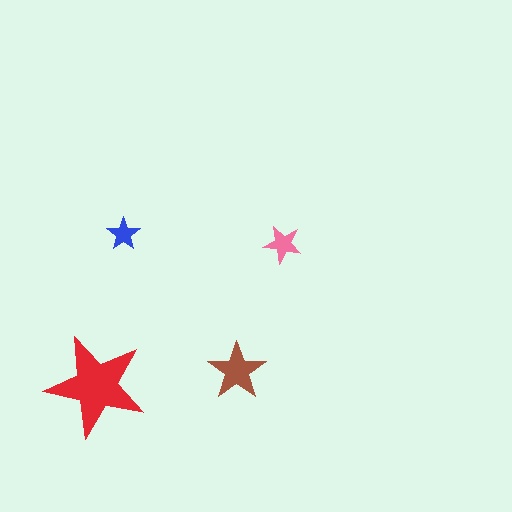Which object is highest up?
The blue star is topmost.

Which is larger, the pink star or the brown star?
The brown one.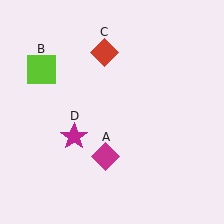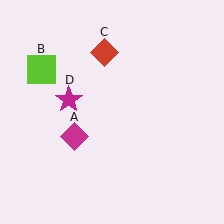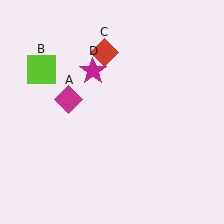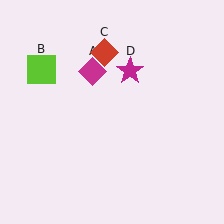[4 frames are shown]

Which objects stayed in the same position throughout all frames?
Lime square (object B) and red diamond (object C) remained stationary.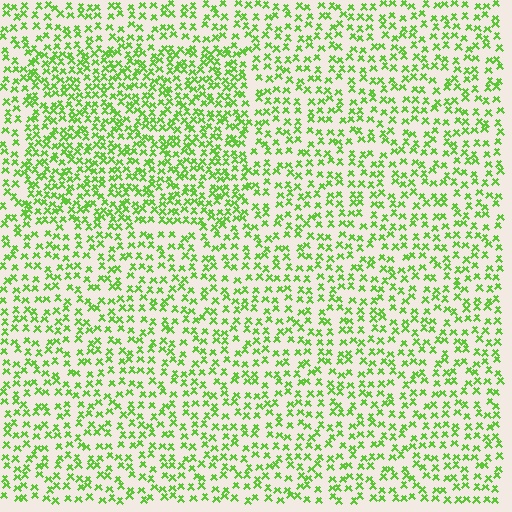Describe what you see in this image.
The image contains small lime elements arranged at two different densities. A rectangle-shaped region is visible where the elements are more densely packed than the surrounding area.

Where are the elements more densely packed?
The elements are more densely packed inside the rectangle boundary.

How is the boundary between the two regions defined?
The boundary is defined by a change in element density (approximately 1.6x ratio). All elements are the same color, size, and shape.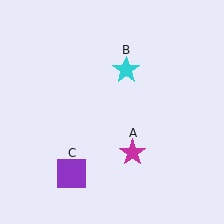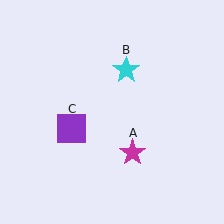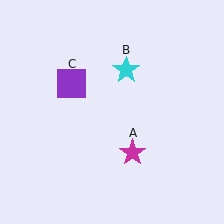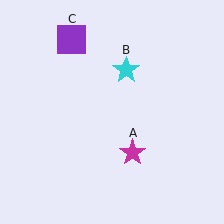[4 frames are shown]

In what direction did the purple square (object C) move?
The purple square (object C) moved up.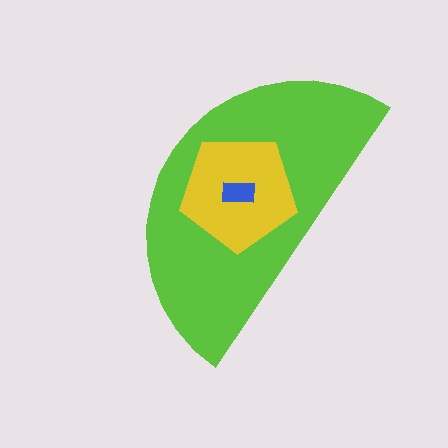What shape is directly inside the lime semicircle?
The yellow pentagon.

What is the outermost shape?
The lime semicircle.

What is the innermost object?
The blue rectangle.